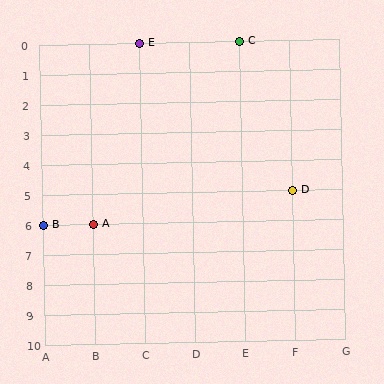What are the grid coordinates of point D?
Point D is at grid coordinates (F, 5).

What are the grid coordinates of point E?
Point E is at grid coordinates (C, 0).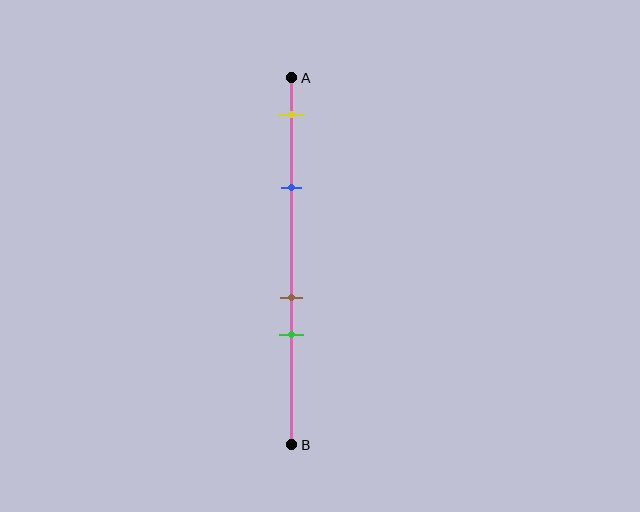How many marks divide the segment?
There are 4 marks dividing the segment.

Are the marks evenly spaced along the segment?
No, the marks are not evenly spaced.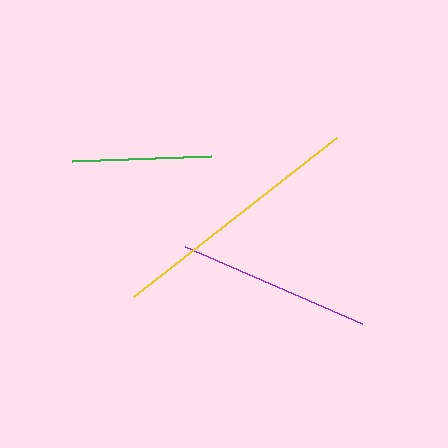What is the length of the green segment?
The green segment is approximately 139 pixels long.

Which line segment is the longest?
The yellow line is the longest at approximately 259 pixels.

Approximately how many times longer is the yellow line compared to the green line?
The yellow line is approximately 1.9 times the length of the green line.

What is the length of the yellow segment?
The yellow segment is approximately 259 pixels long.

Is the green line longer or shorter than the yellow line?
The yellow line is longer than the green line.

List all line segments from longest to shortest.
From longest to shortest: yellow, purple, green.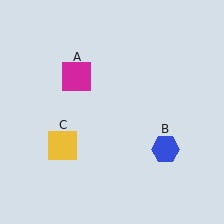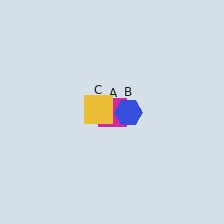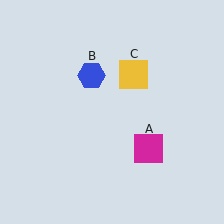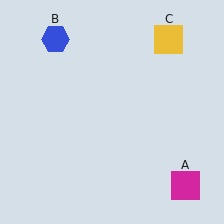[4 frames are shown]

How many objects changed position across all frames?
3 objects changed position: magenta square (object A), blue hexagon (object B), yellow square (object C).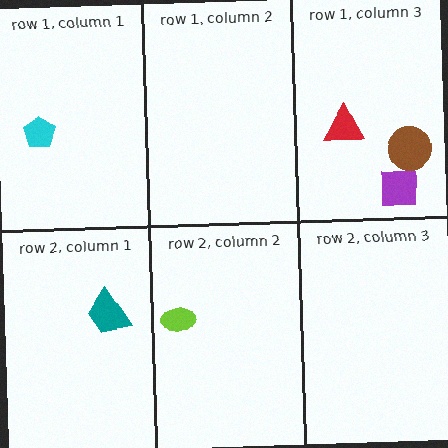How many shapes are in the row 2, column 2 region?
1.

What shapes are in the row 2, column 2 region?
The lime ellipse.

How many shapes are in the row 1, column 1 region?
1.